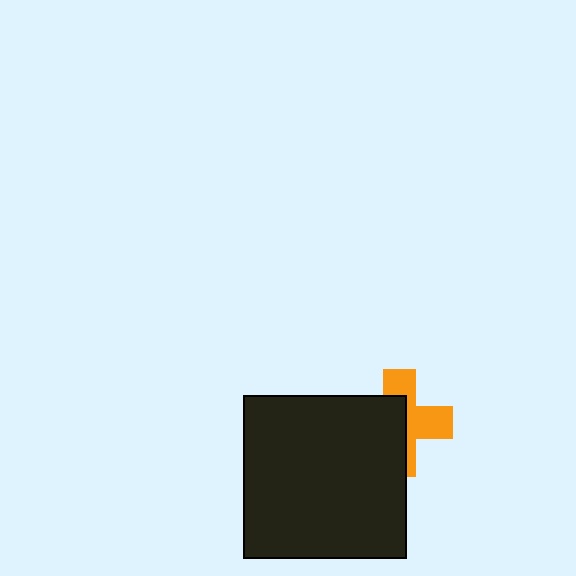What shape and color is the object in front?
The object in front is a black square.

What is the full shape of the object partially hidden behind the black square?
The partially hidden object is an orange cross.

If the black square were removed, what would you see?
You would see the complete orange cross.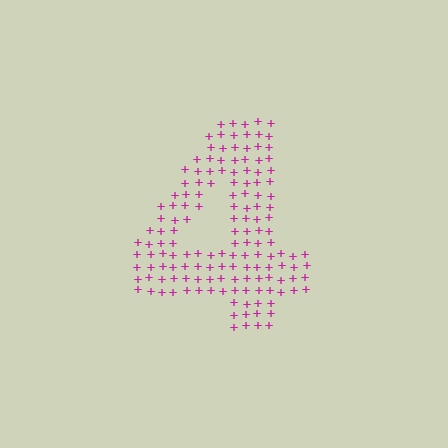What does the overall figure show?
The overall figure shows the digit 4.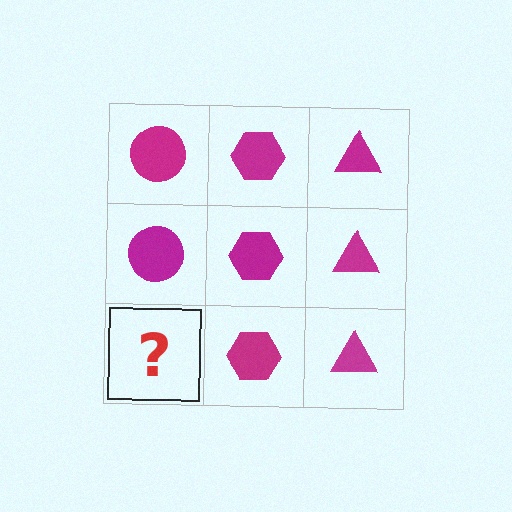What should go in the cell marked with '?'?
The missing cell should contain a magenta circle.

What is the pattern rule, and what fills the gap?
The rule is that each column has a consistent shape. The gap should be filled with a magenta circle.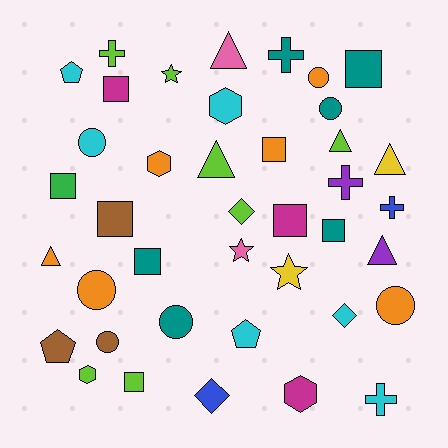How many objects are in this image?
There are 40 objects.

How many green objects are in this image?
There is 1 green object.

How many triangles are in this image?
There are 6 triangles.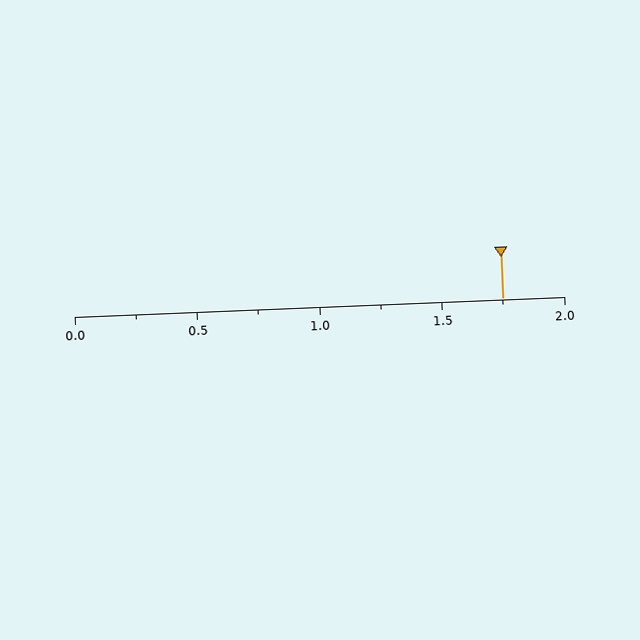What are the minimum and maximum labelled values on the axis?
The axis runs from 0.0 to 2.0.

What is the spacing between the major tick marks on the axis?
The major ticks are spaced 0.5 apart.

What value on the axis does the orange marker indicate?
The marker indicates approximately 1.75.